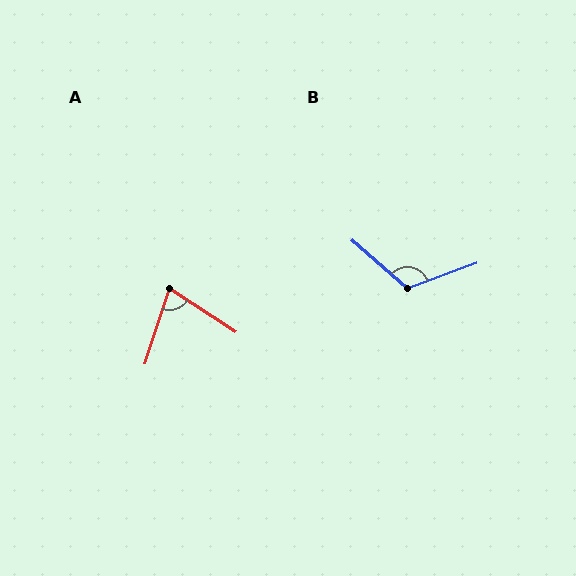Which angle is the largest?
B, at approximately 119 degrees.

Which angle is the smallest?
A, at approximately 75 degrees.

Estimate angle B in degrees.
Approximately 119 degrees.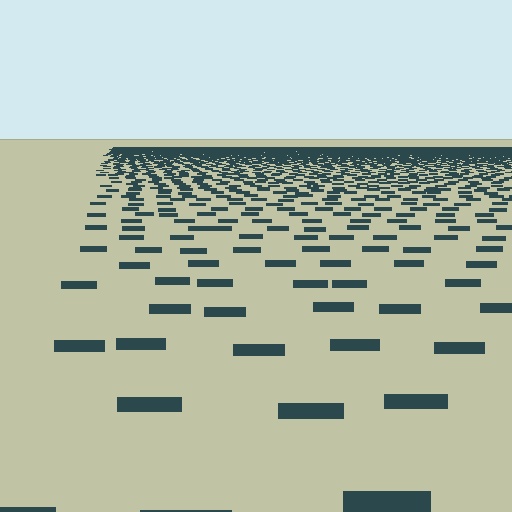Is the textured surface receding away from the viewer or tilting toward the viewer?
The surface is receding away from the viewer. Texture elements get smaller and denser toward the top.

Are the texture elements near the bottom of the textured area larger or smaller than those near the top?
Larger. Near the bottom, elements are closer to the viewer and appear at a bigger on-screen size.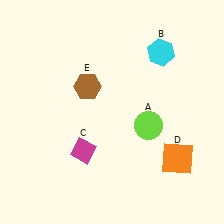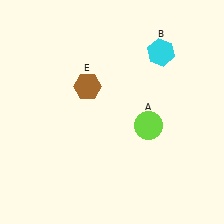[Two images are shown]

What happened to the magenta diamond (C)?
The magenta diamond (C) was removed in Image 2. It was in the bottom-left area of Image 1.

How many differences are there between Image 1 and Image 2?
There are 2 differences between the two images.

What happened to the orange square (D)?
The orange square (D) was removed in Image 2. It was in the bottom-right area of Image 1.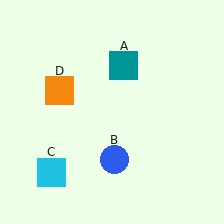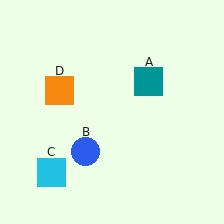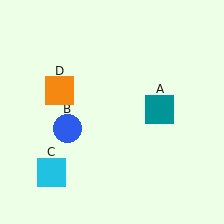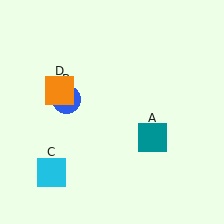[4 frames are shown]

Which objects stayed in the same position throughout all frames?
Cyan square (object C) and orange square (object D) remained stationary.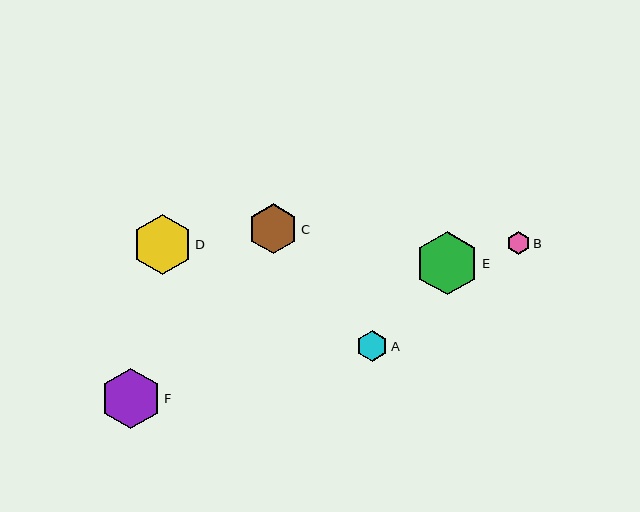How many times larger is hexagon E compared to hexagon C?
Hexagon E is approximately 1.3 times the size of hexagon C.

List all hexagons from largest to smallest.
From largest to smallest: E, F, D, C, A, B.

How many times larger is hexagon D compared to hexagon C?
Hexagon D is approximately 1.2 times the size of hexagon C.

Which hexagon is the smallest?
Hexagon B is the smallest with a size of approximately 23 pixels.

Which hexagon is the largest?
Hexagon E is the largest with a size of approximately 63 pixels.